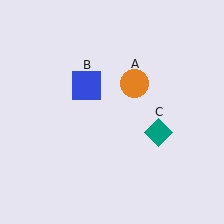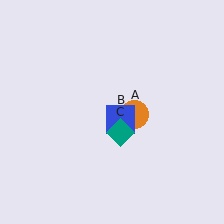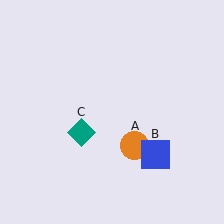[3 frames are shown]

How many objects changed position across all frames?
3 objects changed position: orange circle (object A), blue square (object B), teal diamond (object C).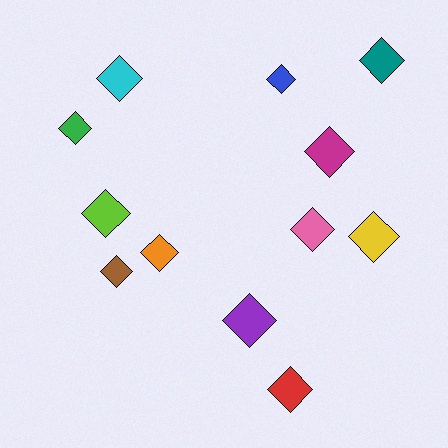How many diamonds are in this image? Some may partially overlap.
There are 12 diamonds.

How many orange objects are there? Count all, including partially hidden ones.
There is 1 orange object.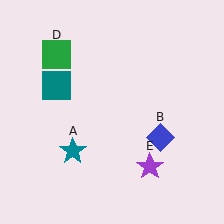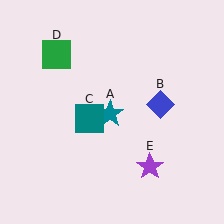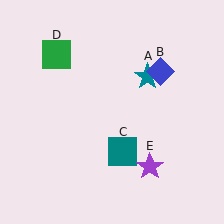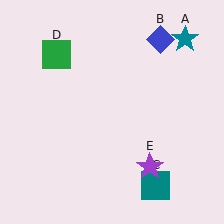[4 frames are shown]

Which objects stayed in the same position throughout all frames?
Green square (object D) and purple star (object E) remained stationary.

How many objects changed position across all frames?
3 objects changed position: teal star (object A), blue diamond (object B), teal square (object C).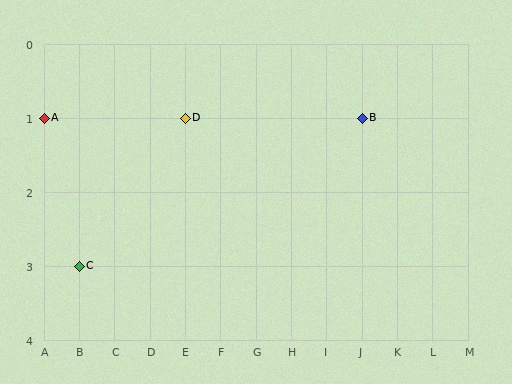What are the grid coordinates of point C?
Point C is at grid coordinates (B, 3).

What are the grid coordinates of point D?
Point D is at grid coordinates (E, 1).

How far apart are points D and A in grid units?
Points D and A are 4 columns apart.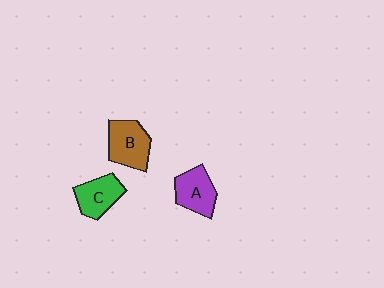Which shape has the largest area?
Shape B (brown).